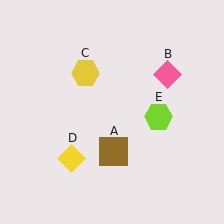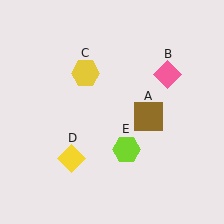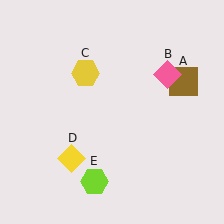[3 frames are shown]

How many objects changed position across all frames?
2 objects changed position: brown square (object A), lime hexagon (object E).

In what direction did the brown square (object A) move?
The brown square (object A) moved up and to the right.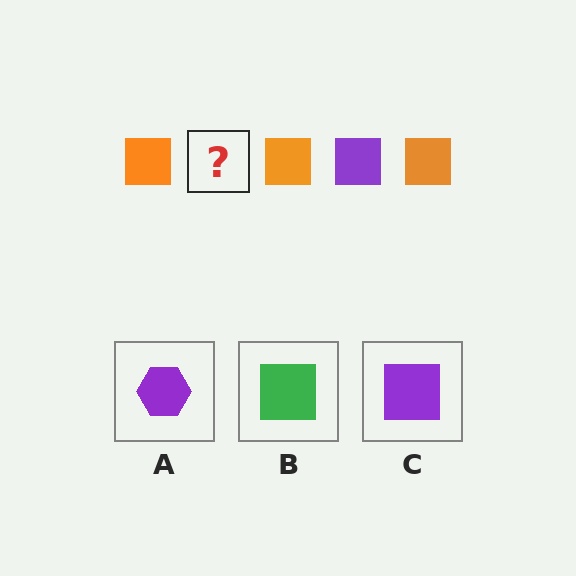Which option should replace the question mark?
Option C.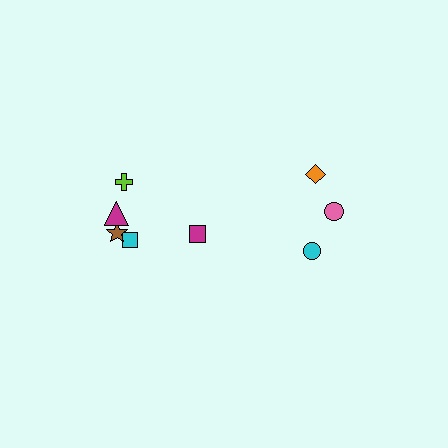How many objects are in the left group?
There are 5 objects.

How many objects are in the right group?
There are 3 objects.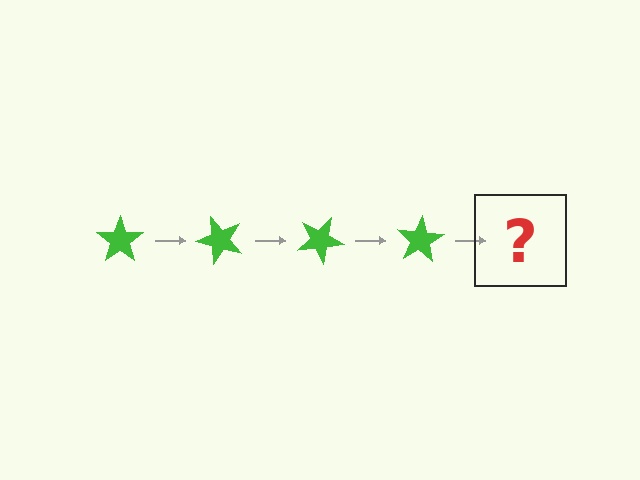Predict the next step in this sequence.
The next step is a green star rotated 200 degrees.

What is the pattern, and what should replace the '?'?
The pattern is that the star rotates 50 degrees each step. The '?' should be a green star rotated 200 degrees.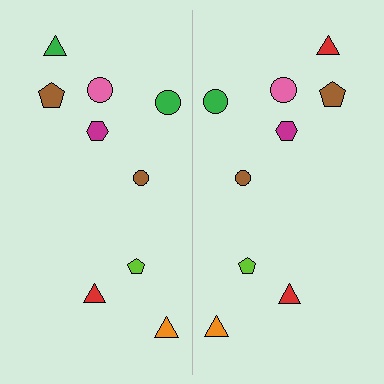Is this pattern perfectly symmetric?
No, the pattern is not perfectly symmetric. The red triangle on the right side breaks the symmetry — its mirror counterpart is green.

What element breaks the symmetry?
The red triangle on the right side breaks the symmetry — its mirror counterpart is green.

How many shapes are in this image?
There are 18 shapes in this image.